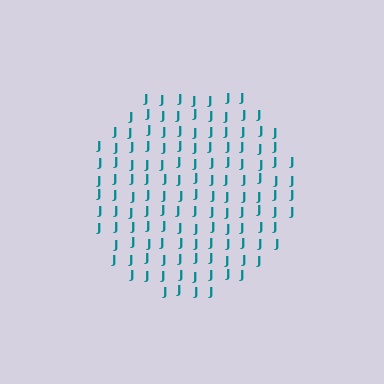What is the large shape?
The large shape is a circle.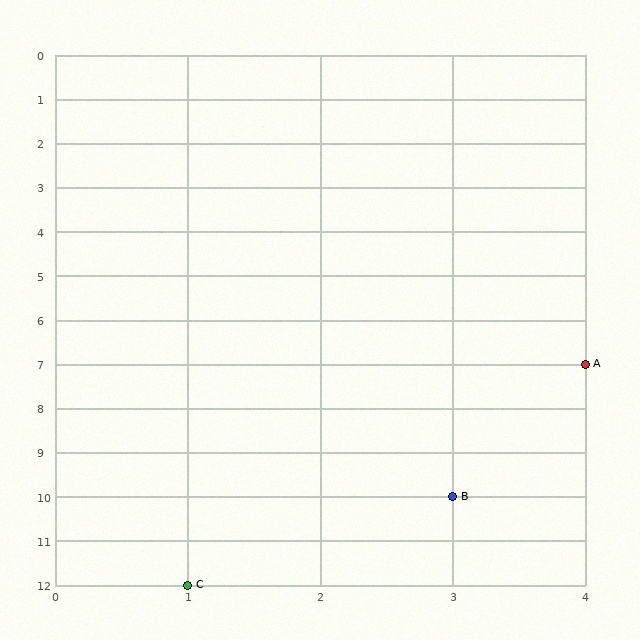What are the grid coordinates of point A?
Point A is at grid coordinates (4, 7).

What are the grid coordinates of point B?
Point B is at grid coordinates (3, 10).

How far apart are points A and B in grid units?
Points A and B are 1 column and 3 rows apart (about 3.2 grid units diagonally).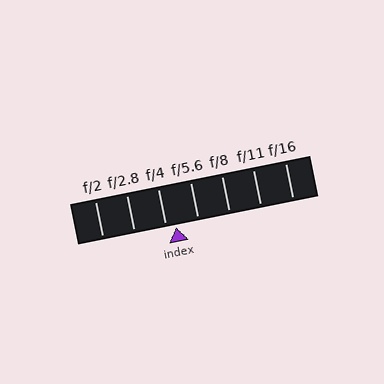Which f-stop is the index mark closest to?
The index mark is closest to f/4.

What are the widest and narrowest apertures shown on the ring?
The widest aperture shown is f/2 and the narrowest is f/16.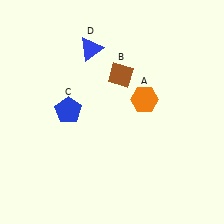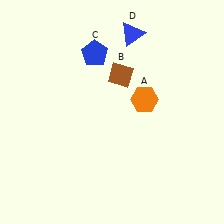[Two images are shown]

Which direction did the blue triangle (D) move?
The blue triangle (D) moved right.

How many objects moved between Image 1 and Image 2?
2 objects moved between the two images.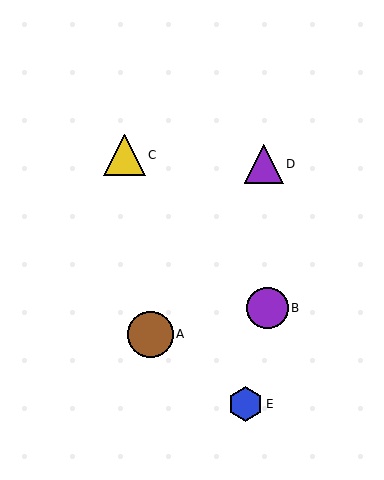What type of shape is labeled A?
Shape A is a brown circle.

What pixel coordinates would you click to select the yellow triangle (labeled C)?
Click at (125, 155) to select the yellow triangle C.